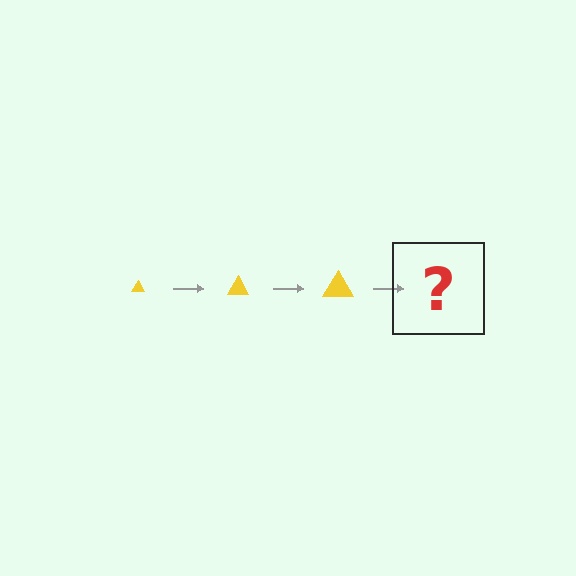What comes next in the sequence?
The next element should be a yellow triangle, larger than the previous one.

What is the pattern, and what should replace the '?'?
The pattern is that the triangle gets progressively larger each step. The '?' should be a yellow triangle, larger than the previous one.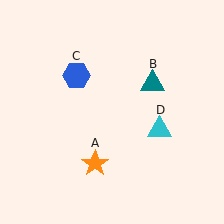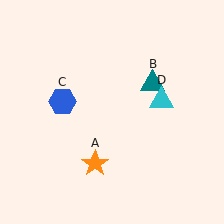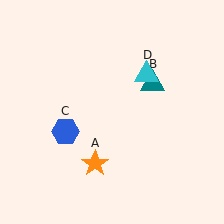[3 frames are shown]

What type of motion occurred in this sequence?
The blue hexagon (object C), cyan triangle (object D) rotated counterclockwise around the center of the scene.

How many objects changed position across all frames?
2 objects changed position: blue hexagon (object C), cyan triangle (object D).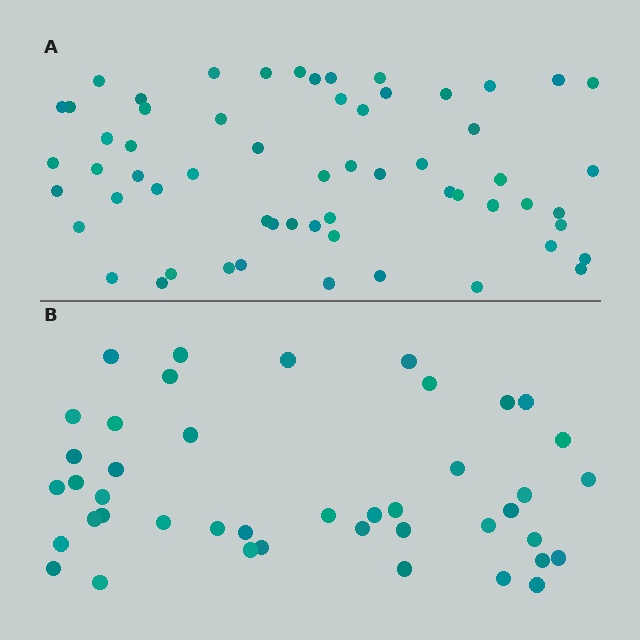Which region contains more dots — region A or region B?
Region A (the top region) has more dots.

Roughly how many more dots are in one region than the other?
Region A has approximately 15 more dots than region B.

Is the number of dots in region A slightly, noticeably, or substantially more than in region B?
Region A has noticeably more, but not dramatically so. The ratio is roughly 1.4 to 1.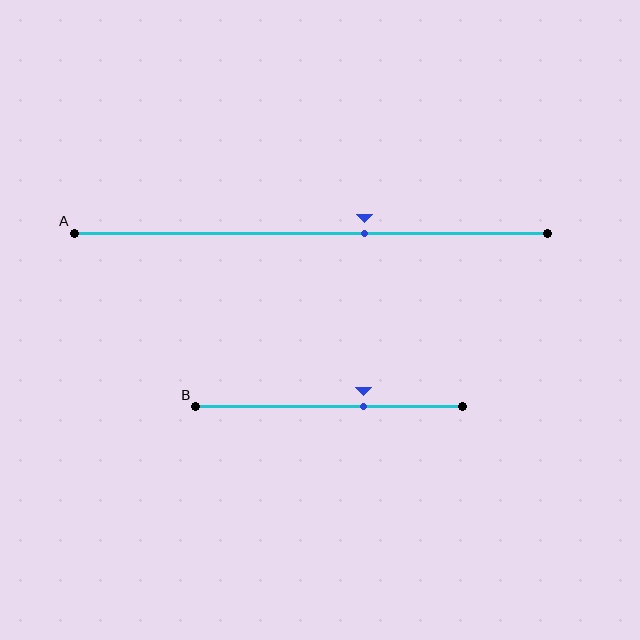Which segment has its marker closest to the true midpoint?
Segment A has its marker closest to the true midpoint.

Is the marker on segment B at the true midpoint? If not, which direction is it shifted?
No, the marker on segment B is shifted to the right by about 13% of the segment length.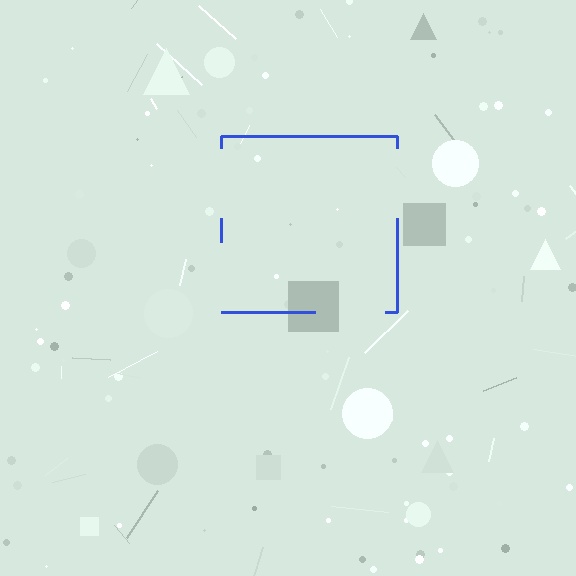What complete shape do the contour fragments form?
The contour fragments form a square.